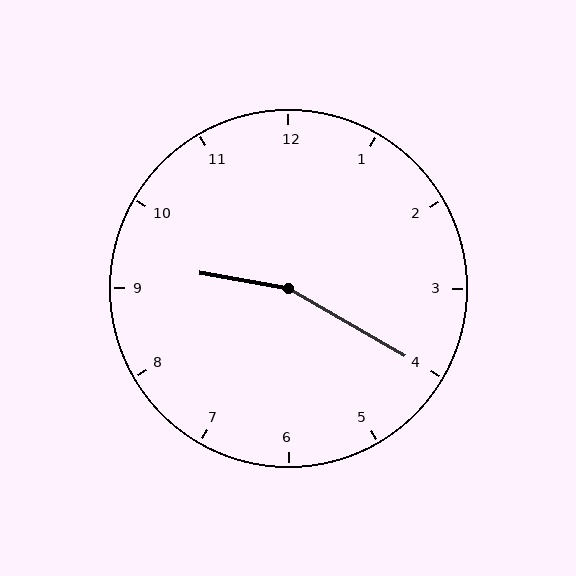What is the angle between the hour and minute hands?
Approximately 160 degrees.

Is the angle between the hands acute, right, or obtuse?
It is obtuse.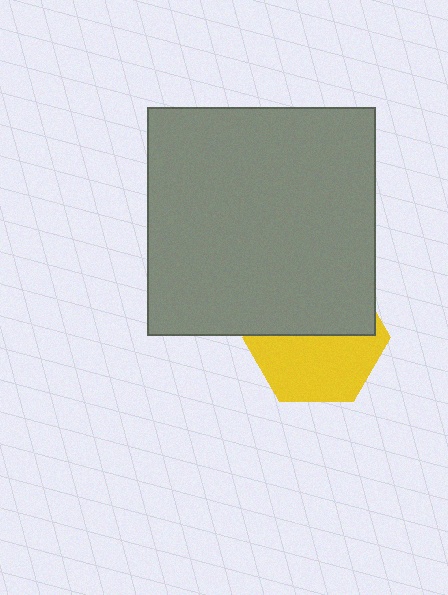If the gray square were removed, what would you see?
You would see the complete yellow hexagon.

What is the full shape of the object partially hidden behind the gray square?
The partially hidden object is a yellow hexagon.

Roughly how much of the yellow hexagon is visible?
About half of it is visible (roughly 53%).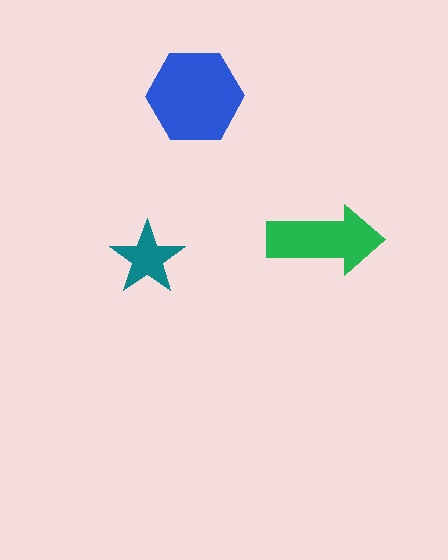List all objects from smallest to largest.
The teal star, the green arrow, the blue hexagon.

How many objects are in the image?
There are 3 objects in the image.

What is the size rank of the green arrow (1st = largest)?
2nd.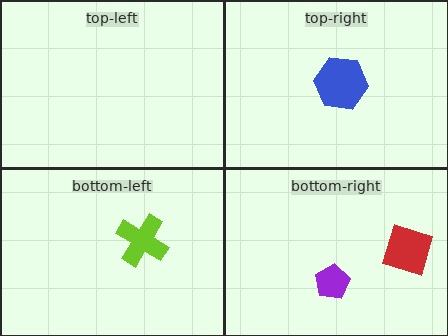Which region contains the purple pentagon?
The bottom-right region.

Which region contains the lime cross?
The bottom-left region.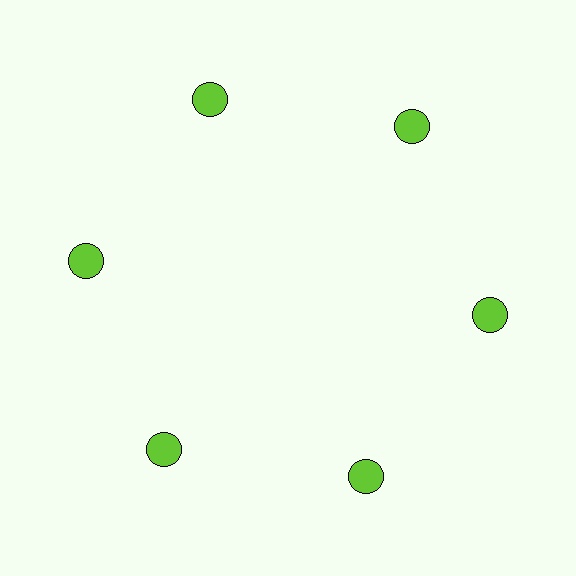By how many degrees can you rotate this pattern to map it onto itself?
The pattern maps onto itself every 60 degrees of rotation.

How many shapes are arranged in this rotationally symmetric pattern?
There are 6 shapes, arranged in 6 groups of 1.